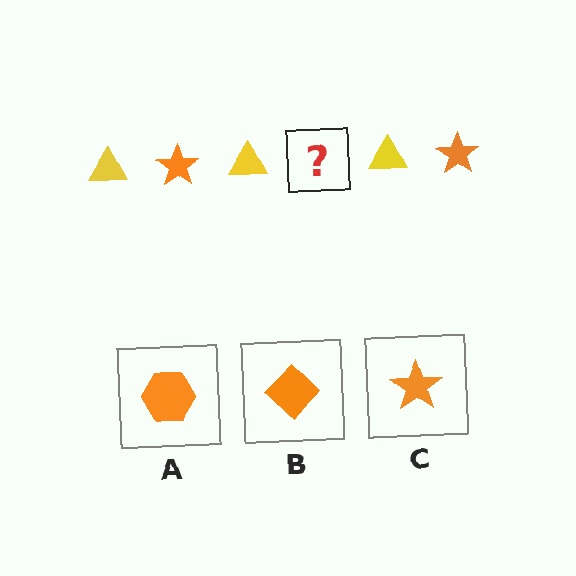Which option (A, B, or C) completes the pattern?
C.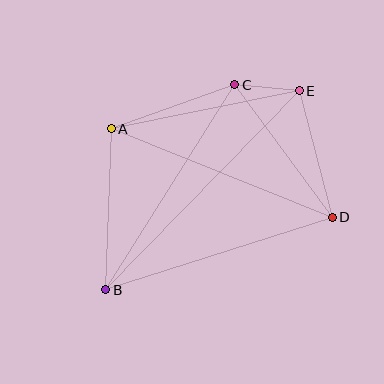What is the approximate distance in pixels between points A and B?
The distance between A and B is approximately 161 pixels.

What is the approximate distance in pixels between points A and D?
The distance between A and D is approximately 238 pixels.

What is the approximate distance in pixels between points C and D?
The distance between C and D is approximately 164 pixels.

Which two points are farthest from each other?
Points B and E are farthest from each other.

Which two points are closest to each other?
Points C and E are closest to each other.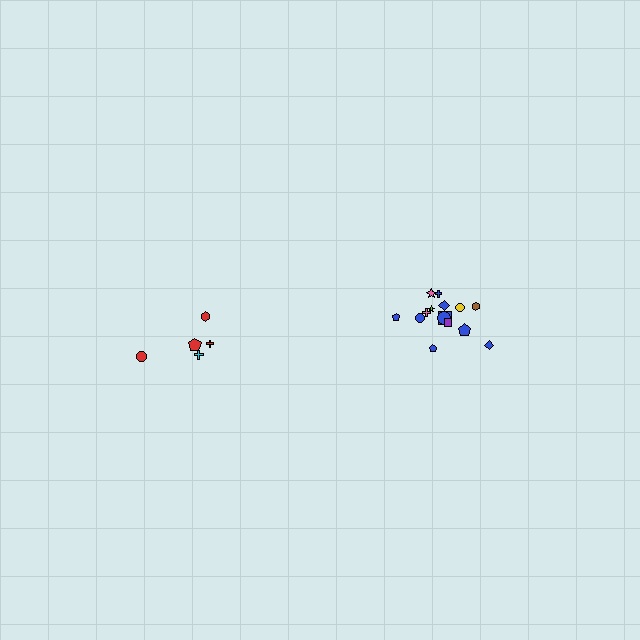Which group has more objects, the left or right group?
The right group.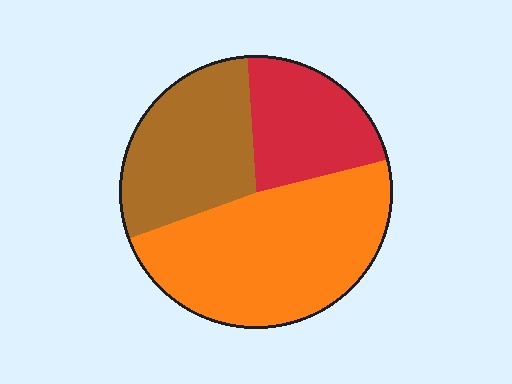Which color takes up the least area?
Red, at roughly 20%.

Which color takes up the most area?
Orange, at roughly 50%.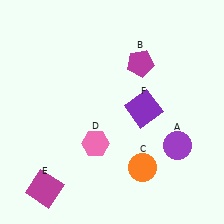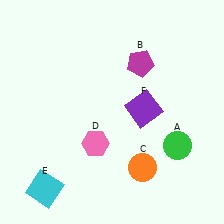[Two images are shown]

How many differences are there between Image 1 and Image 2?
There are 2 differences between the two images.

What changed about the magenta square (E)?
In Image 1, E is magenta. In Image 2, it changed to cyan.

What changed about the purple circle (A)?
In Image 1, A is purple. In Image 2, it changed to green.